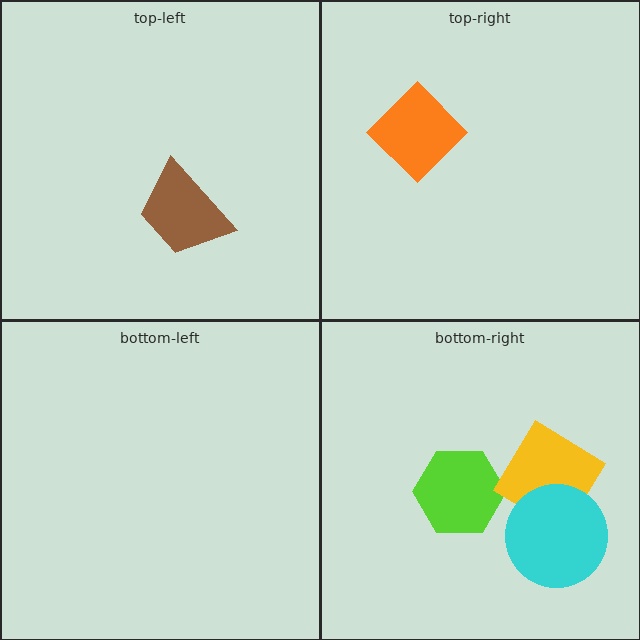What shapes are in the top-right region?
The orange diamond.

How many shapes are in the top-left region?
1.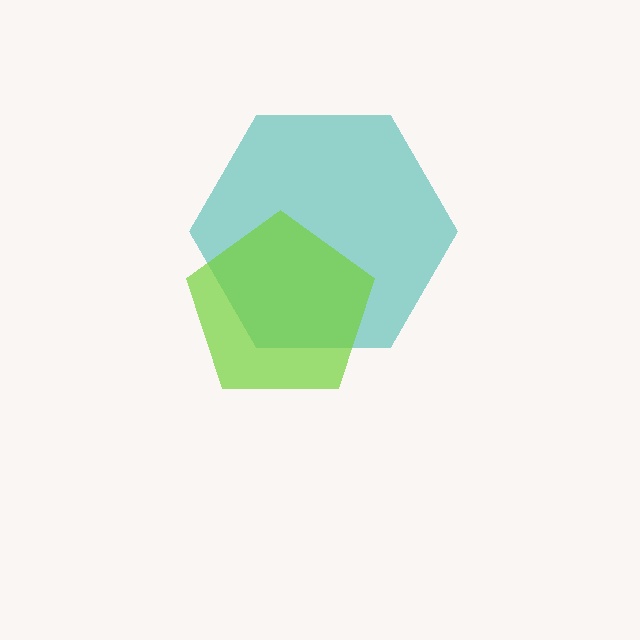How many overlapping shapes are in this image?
There are 2 overlapping shapes in the image.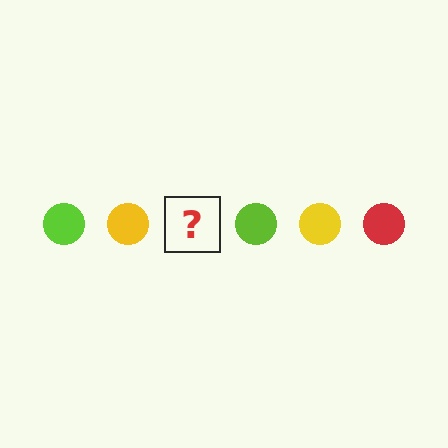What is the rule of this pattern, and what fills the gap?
The rule is that the pattern cycles through lime, yellow, red circles. The gap should be filled with a red circle.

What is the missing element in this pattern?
The missing element is a red circle.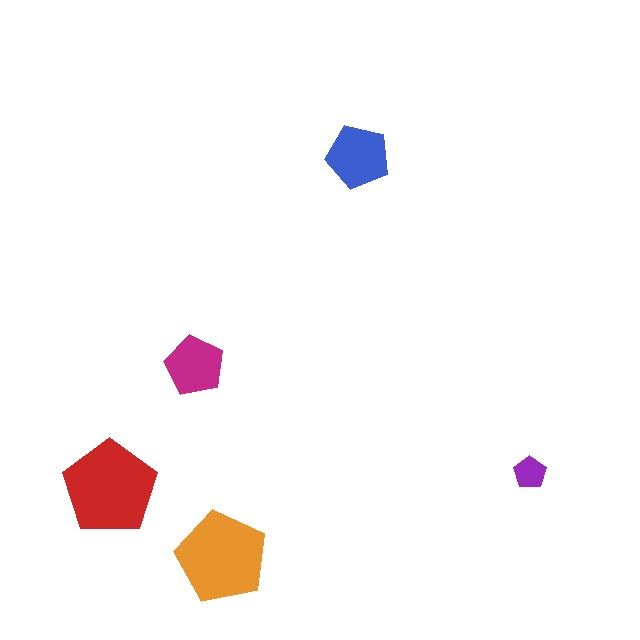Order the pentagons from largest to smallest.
the red one, the orange one, the blue one, the magenta one, the purple one.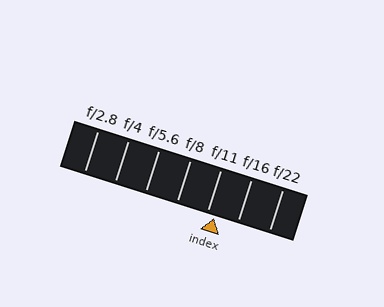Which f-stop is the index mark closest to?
The index mark is closest to f/11.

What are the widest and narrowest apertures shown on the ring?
The widest aperture shown is f/2.8 and the narrowest is f/22.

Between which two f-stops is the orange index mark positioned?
The index mark is between f/11 and f/16.